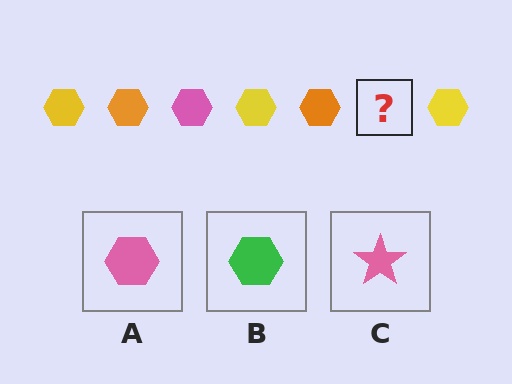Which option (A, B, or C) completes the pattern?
A.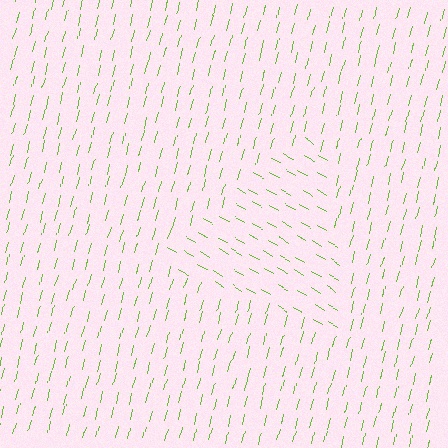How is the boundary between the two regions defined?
The boundary is defined purely by a change in line orientation (approximately 74 degrees difference). All lines are the same color and thickness.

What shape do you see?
I see a triangle.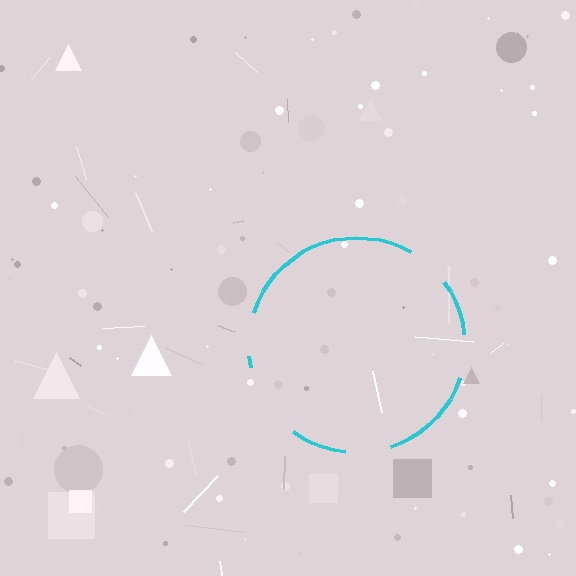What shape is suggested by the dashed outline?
The dashed outline suggests a circle.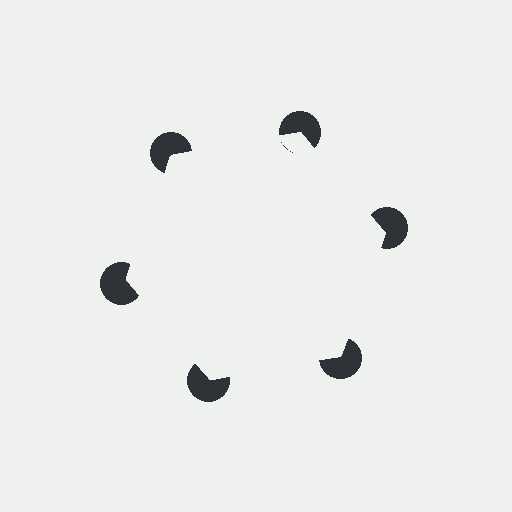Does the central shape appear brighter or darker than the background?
It typically appears slightly brighter than the background, even though no actual brightness change is drawn.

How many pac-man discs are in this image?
There are 6 — one at each vertex of the illusory hexagon.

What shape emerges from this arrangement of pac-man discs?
An illusory hexagon — its edges are inferred from the aligned wedge cuts in the pac-man discs, not physically drawn.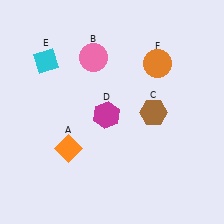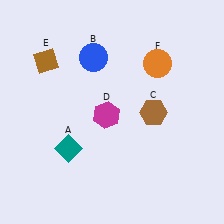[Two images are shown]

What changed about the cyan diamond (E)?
In Image 1, E is cyan. In Image 2, it changed to brown.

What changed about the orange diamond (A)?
In Image 1, A is orange. In Image 2, it changed to teal.